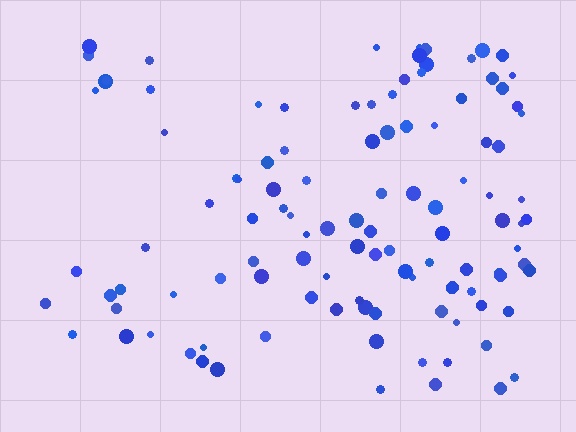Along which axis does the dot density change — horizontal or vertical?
Horizontal.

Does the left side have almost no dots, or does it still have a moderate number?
Still a moderate number, just noticeably fewer than the right.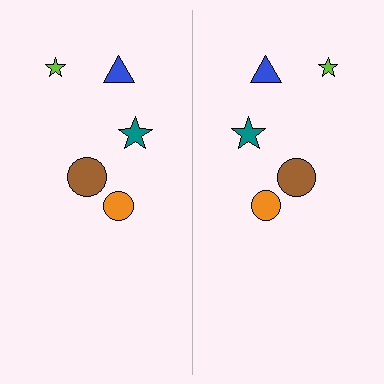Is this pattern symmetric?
Yes, this pattern has bilateral (reflection) symmetry.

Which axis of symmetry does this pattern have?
The pattern has a vertical axis of symmetry running through the center of the image.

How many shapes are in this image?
There are 10 shapes in this image.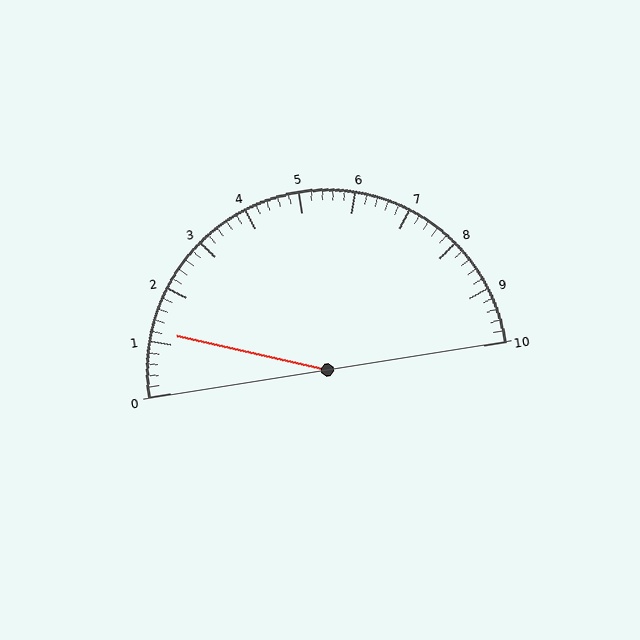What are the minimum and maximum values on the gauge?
The gauge ranges from 0 to 10.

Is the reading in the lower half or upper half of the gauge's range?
The reading is in the lower half of the range (0 to 10).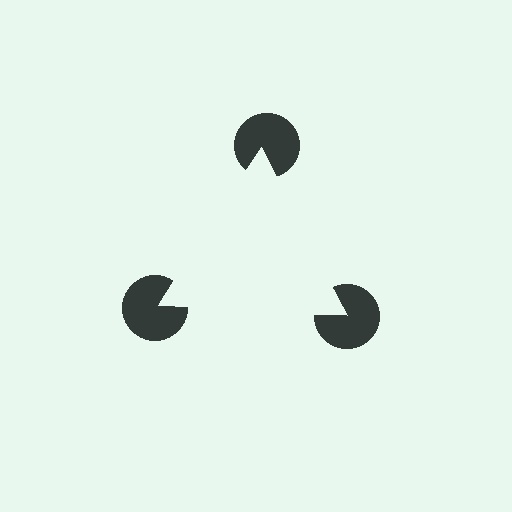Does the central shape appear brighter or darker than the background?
It typically appears slightly brighter than the background, even though no actual brightness change is drawn.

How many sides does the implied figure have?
3 sides.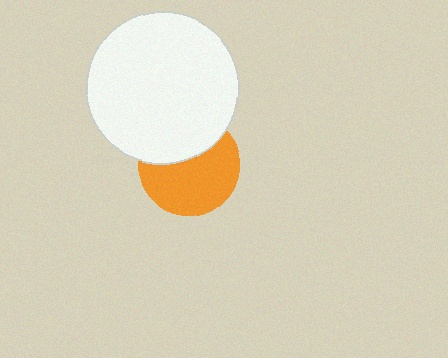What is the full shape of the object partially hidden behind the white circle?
The partially hidden object is an orange circle.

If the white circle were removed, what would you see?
You would see the complete orange circle.